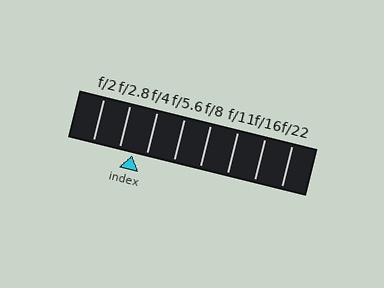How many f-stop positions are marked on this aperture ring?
There are 8 f-stop positions marked.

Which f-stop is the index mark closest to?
The index mark is closest to f/4.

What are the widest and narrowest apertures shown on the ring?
The widest aperture shown is f/2 and the narrowest is f/22.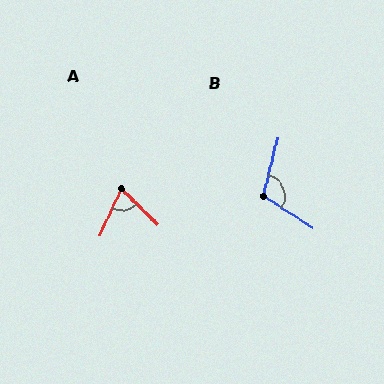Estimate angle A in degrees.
Approximately 70 degrees.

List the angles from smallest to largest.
A (70°), B (109°).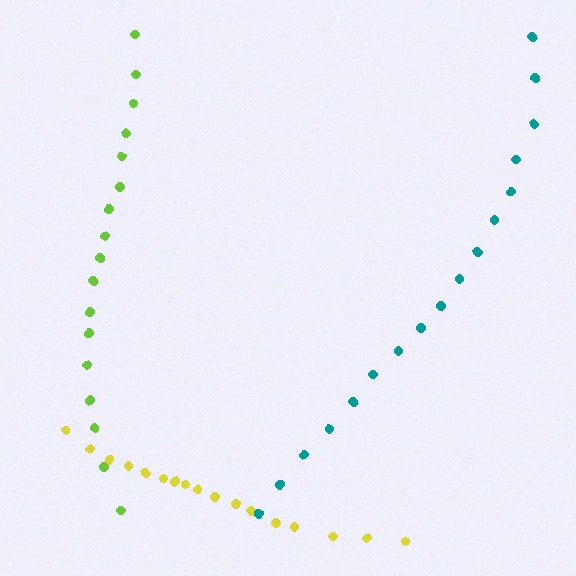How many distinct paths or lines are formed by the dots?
There are 3 distinct paths.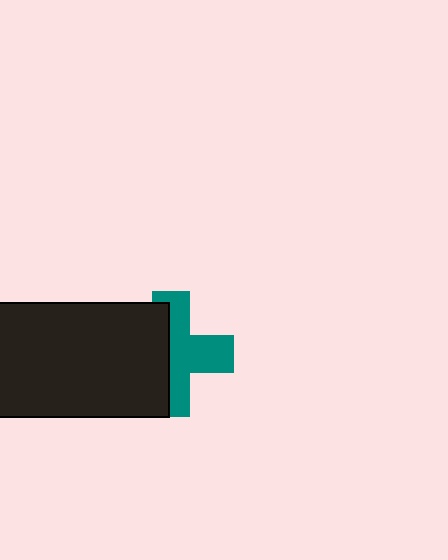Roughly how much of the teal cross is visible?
About half of it is visible (roughly 54%).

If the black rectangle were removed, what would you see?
You would see the complete teal cross.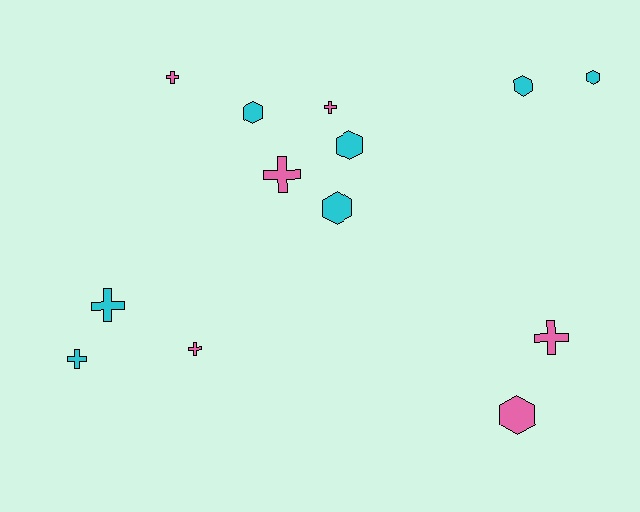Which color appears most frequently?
Cyan, with 7 objects.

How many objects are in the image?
There are 13 objects.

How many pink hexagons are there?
There is 1 pink hexagon.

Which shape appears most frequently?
Cross, with 7 objects.